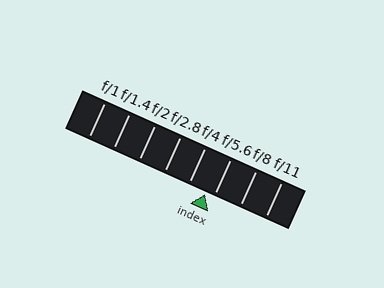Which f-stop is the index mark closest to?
The index mark is closest to f/5.6.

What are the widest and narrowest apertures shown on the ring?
The widest aperture shown is f/1 and the narrowest is f/11.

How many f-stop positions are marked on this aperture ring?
There are 8 f-stop positions marked.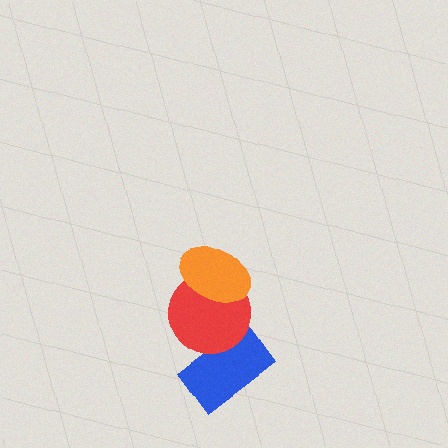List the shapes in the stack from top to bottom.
From top to bottom: the orange ellipse, the red circle, the blue rectangle.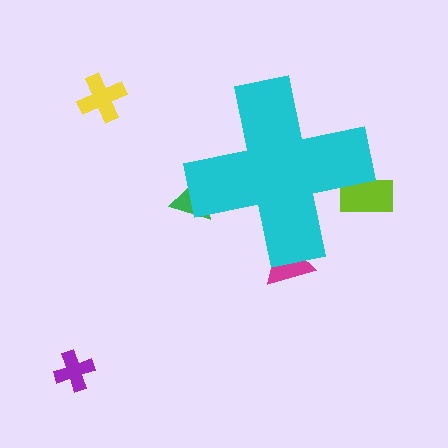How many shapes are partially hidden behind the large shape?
3 shapes are partially hidden.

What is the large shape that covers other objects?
A cyan cross.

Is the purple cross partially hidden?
No, the purple cross is fully visible.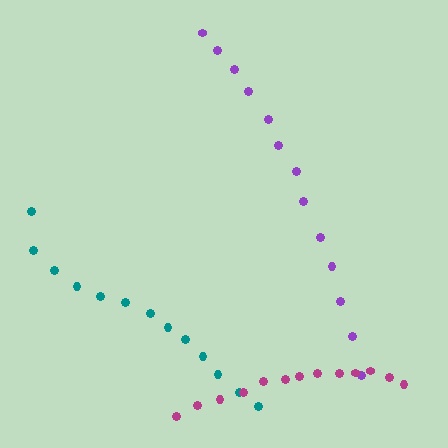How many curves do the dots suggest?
There are 3 distinct paths.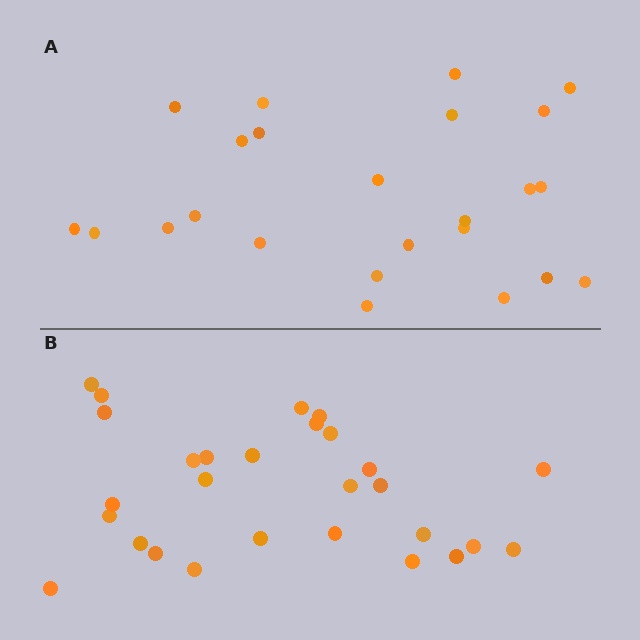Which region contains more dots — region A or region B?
Region B (the bottom region) has more dots.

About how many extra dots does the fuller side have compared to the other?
Region B has about 4 more dots than region A.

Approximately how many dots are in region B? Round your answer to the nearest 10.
About 30 dots. (The exact count is 28, which rounds to 30.)